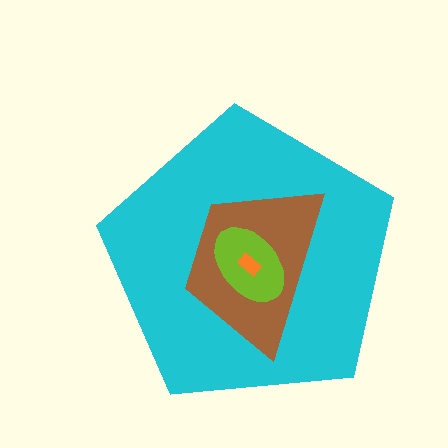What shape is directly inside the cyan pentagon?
The brown trapezoid.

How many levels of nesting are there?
4.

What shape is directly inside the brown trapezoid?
The lime ellipse.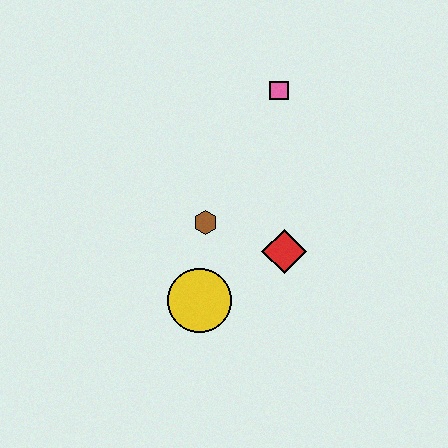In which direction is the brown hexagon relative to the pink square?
The brown hexagon is below the pink square.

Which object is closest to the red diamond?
The brown hexagon is closest to the red diamond.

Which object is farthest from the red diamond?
The pink square is farthest from the red diamond.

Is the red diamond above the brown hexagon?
No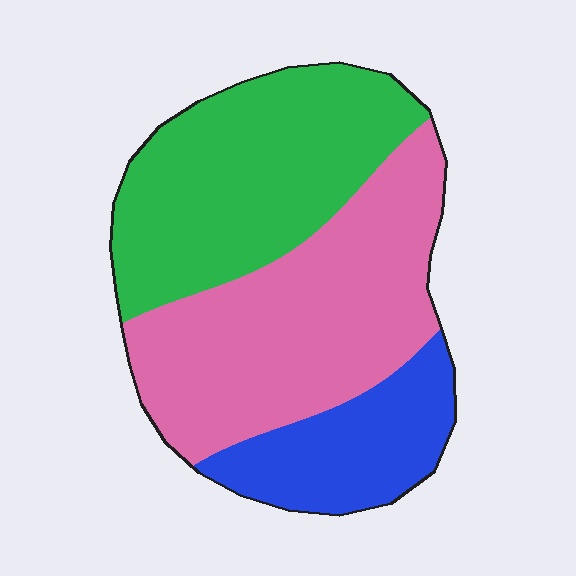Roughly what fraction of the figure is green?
Green covers around 40% of the figure.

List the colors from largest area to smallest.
From largest to smallest: pink, green, blue.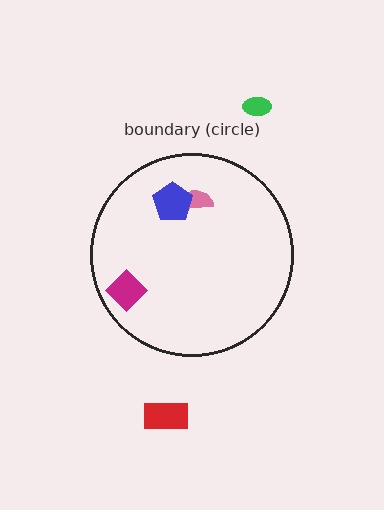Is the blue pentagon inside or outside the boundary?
Inside.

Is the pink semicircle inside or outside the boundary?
Inside.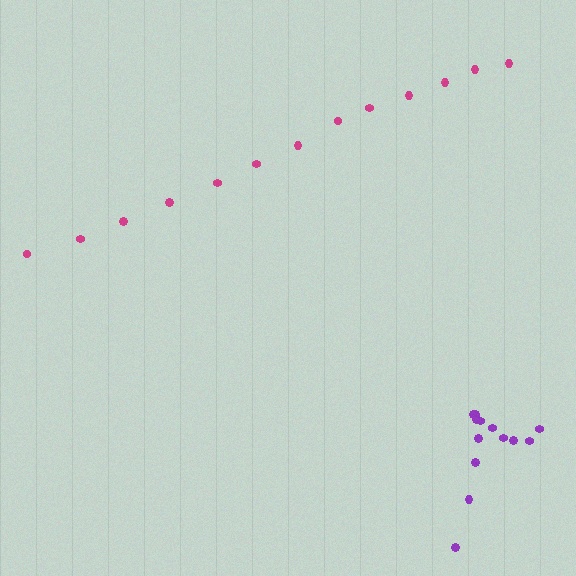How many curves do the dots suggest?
There are 2 distinct paths.